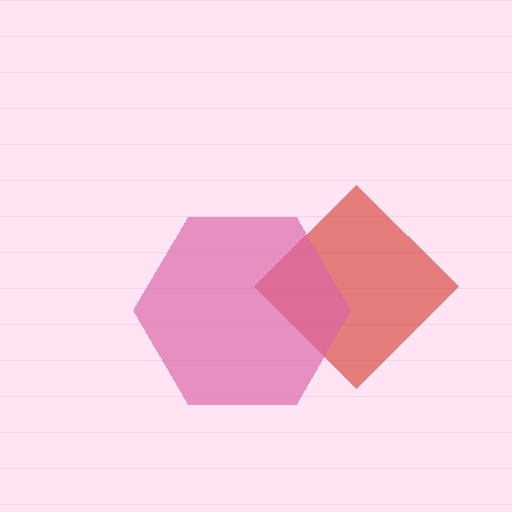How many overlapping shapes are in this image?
There are 2 overlapping shapes in the image.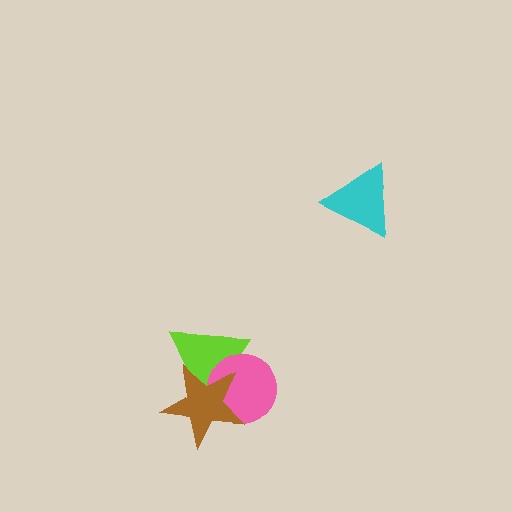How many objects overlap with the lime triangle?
2 objects overlap with the lime triangle.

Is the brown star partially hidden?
No, no other shape covers it.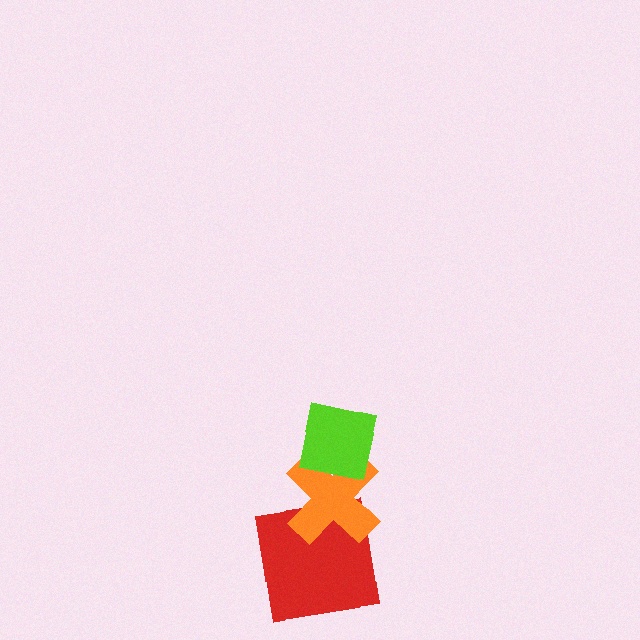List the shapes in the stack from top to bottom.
From top to bottom: the lime square, the orange cross, the red square.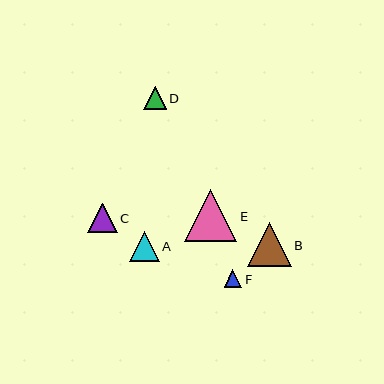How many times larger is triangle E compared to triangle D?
Triangle E is approximately 2.3 times the size of triangle D.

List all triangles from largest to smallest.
From largest to smallest: E, B, A, C, D, F.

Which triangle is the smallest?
Triangle F is the smallest with a size of approximately 18 pixels.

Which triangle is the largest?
Triangle E is the largest with a size of approximately 52 pixels.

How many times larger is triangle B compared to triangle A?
Triangle B is approximately 1.5 times the size of triangle A.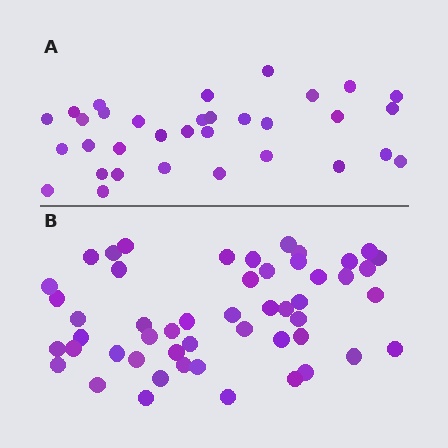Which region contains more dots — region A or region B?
Region B (the bottom region) has more dots.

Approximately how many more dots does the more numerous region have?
Region B has approximately 20 more dots than region A.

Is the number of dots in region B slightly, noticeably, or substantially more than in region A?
Region B has substantially more. The ratio is roughly 1.5 to 1.